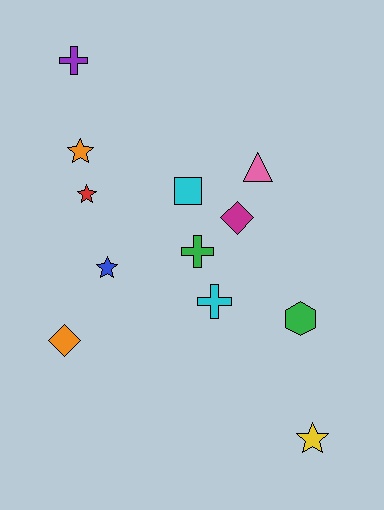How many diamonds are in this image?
There are 2 diamonds.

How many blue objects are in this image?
There is 1 blue object.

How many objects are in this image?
There are 12 objects.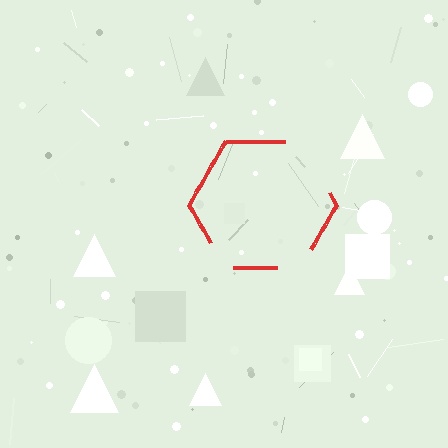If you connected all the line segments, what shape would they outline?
They would outline a hexagon.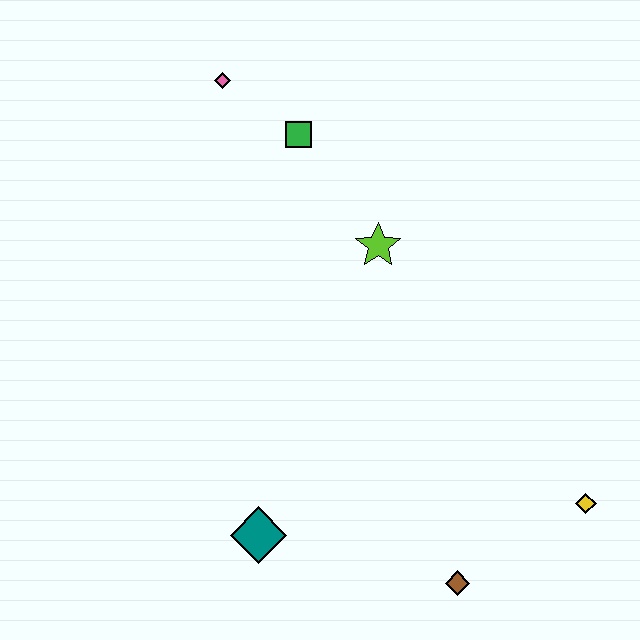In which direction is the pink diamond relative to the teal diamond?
The pink diamond is above the teal diamond.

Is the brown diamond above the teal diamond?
No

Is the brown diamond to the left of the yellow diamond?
Yes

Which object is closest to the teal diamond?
The brown diamond is closest to the teal diamond.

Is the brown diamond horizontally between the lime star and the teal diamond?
No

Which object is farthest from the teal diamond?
The pink diamond is farthest from the teal diamond.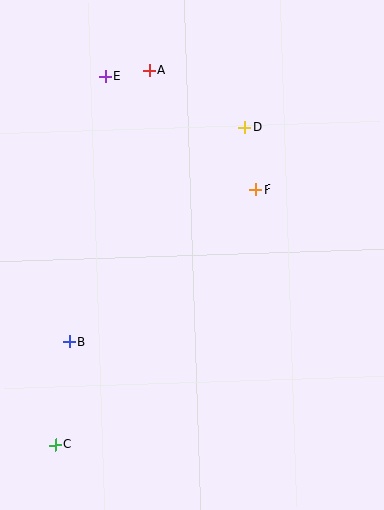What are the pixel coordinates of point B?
Point B is at (69, 342).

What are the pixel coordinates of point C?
Point C is at (56, 445).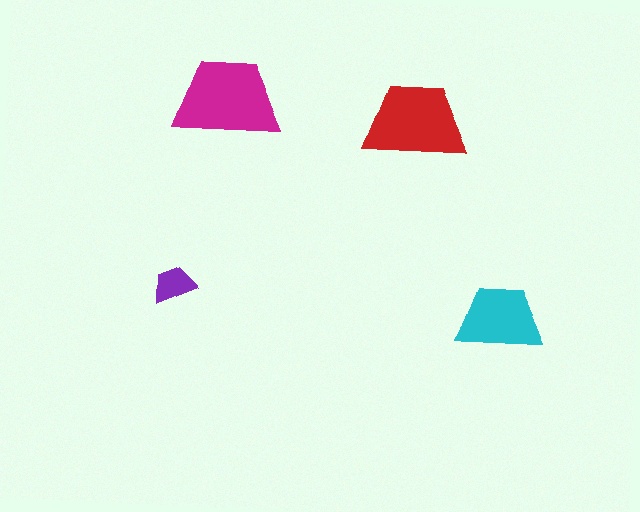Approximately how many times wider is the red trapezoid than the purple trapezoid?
About 2.5 times wider.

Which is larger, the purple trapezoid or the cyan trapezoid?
The cyan one.